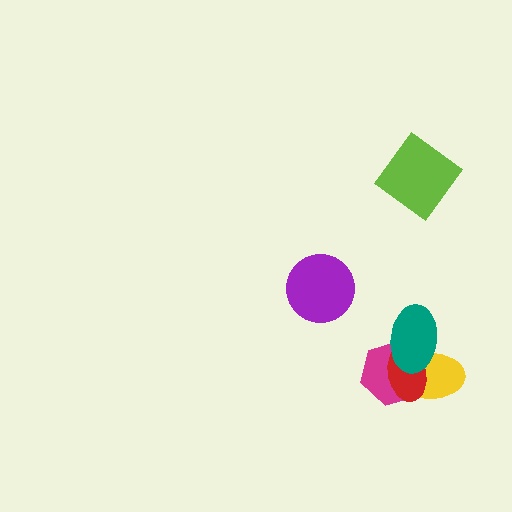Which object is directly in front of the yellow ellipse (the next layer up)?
The red ellipse is directly in front of the yellow ellipse.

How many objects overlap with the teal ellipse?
3 objects overlap with the teal ellipse.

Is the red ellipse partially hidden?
Yes, it is partially covered by another shape.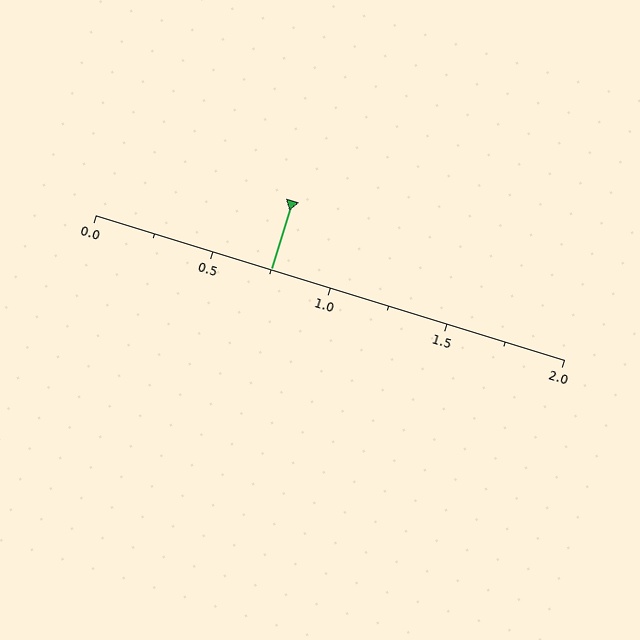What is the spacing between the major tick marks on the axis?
The major ticks are spaced 0.5 apart.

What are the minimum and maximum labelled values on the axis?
The axis runs from 0.0 to 2.0.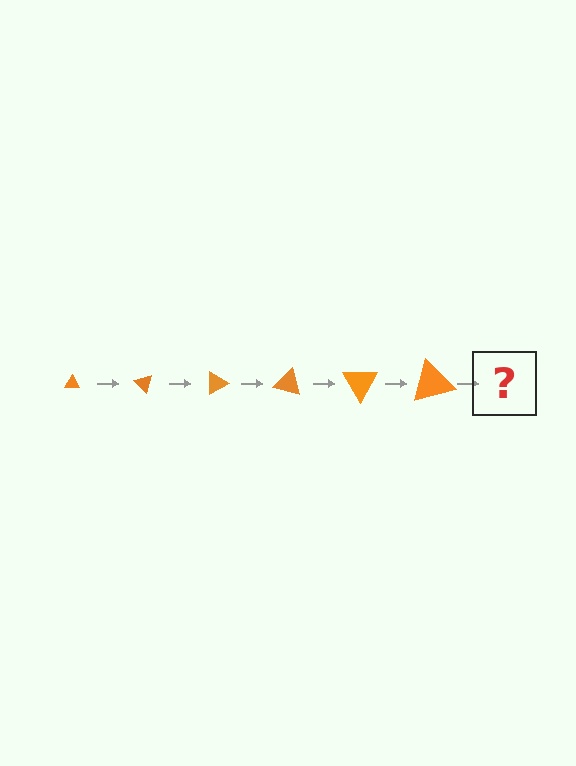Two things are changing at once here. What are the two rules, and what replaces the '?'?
The two rules are that the triangle grows larger each step and it rotates 45 degrees each step. The '?' should be a triangle, larger than the previous one and rotated 270 degrees from the start.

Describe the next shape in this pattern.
It should be a triangle, larger than the previous one and rotated 270 degrees from the start.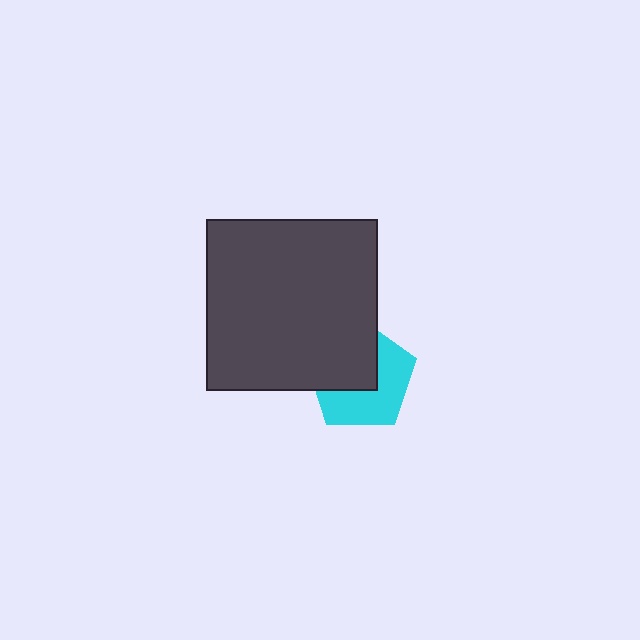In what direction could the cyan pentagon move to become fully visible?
The cyan pentagon could move toward the lower-right. That would shift it out from behind the dark gray square entirely.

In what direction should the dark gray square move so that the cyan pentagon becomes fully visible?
The dark gray square should move toward the upper-left. That is the shortest direction to clear the overlap and leave the cyan pentagon fully visible.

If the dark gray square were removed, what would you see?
You would see the complete cyan pentagon.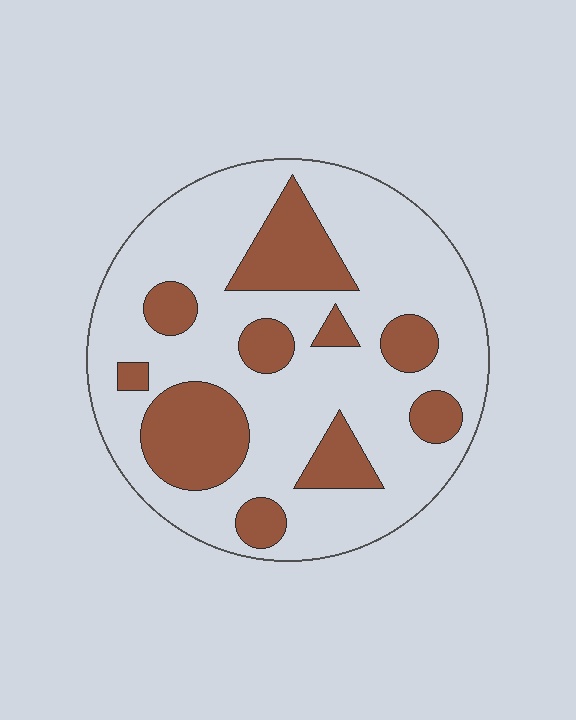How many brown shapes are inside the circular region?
10.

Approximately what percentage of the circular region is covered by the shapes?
Approximately 30%.